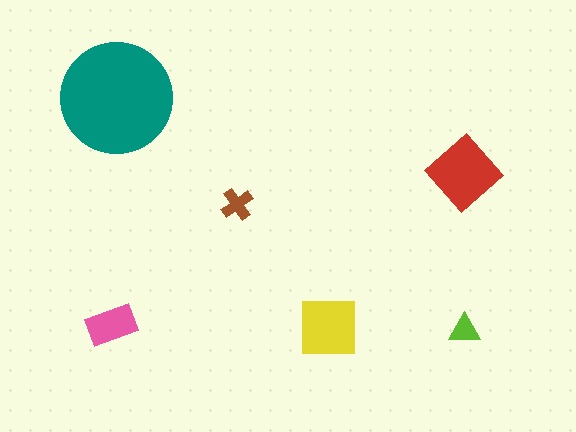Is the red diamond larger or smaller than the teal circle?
Smaller.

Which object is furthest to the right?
The lime triangle is rightmost.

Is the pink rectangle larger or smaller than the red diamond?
Smaller.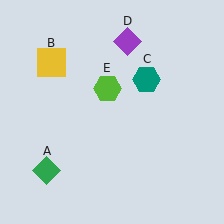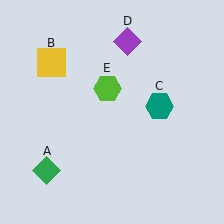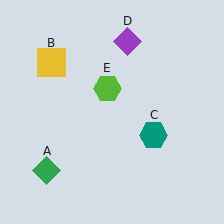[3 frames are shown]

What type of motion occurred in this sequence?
The teal hexagon (object C) rotated clockwise around the center of the scene.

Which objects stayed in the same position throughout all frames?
Green diamond (object A) and yellow square (object B) and purple diamond (object D) and lime hexagon (object E) remained stationary.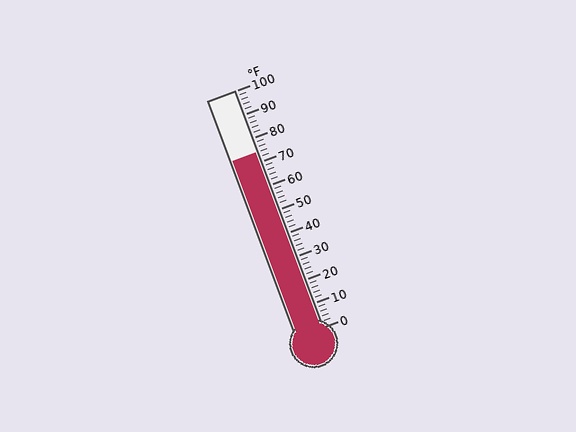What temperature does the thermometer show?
The thermometer shows approximately 74°F.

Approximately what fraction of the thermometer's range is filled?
The thermometer is filled to approximately 75% of its range.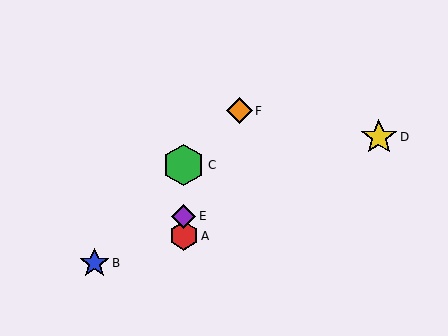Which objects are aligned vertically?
Objects A, C, E are aligned vertically.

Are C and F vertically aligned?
No, C is at x≈184 and F is at x≈239.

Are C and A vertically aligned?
Yes, both are at x≈184.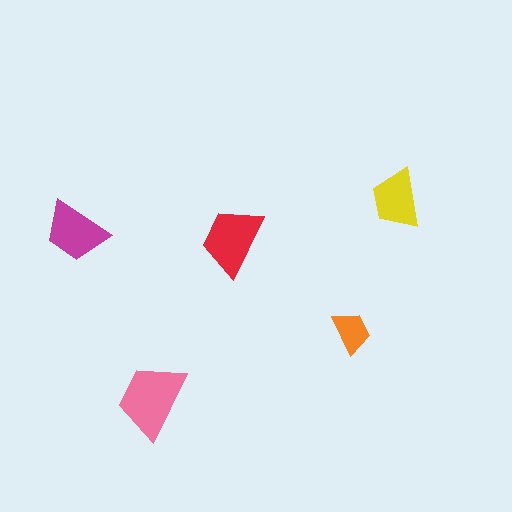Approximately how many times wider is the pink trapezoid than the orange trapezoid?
About 2 times wider.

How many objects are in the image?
There are 5 objects in the image.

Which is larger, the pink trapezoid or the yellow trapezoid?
The pink one.